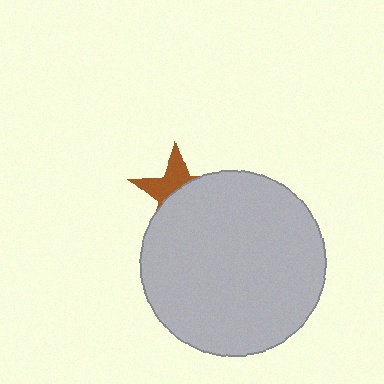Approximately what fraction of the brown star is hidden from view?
Roughly 58% of the brown star is hidden behind the light gray circle.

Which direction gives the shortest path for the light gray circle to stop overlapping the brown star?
Moving down gives the shortest separation.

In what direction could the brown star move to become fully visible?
The brown star could move up. That would shift it out from behind the light gray circle entirely.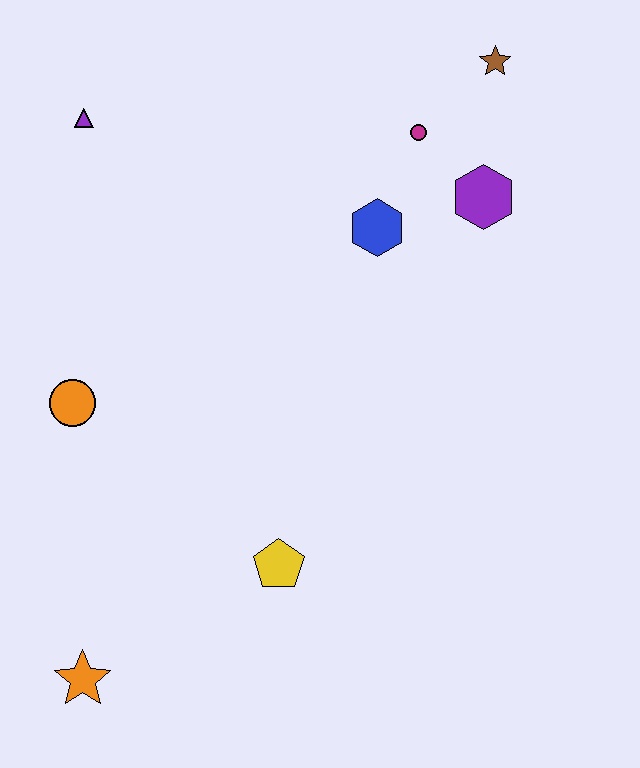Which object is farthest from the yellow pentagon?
The brown star is farthest from the yellow pentagon.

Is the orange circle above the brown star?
No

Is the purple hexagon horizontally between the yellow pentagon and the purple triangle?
No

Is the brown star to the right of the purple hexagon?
Yes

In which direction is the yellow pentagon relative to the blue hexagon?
The yellow pentagon is below the blue hexagon.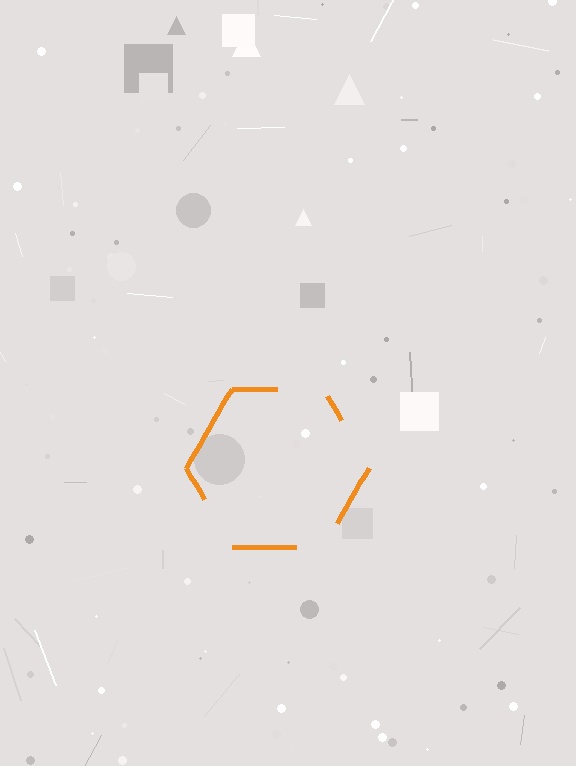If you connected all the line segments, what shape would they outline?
They would outline a hexagon.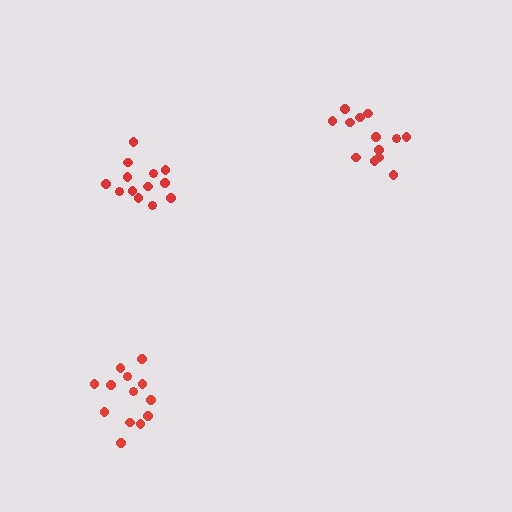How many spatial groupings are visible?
There are 3 spatial groupings.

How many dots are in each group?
Group 1: 13 dots, Group 2: 13 dots, Group 3: 13 dots (39 total).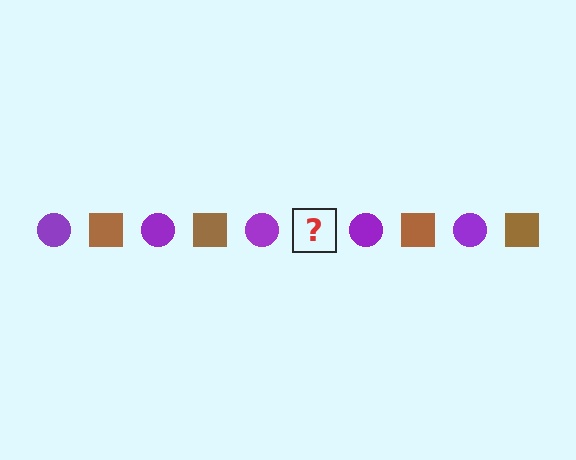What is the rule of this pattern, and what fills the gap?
The rule is that the pattern alternates between purple circle and brown square. The gap should be filled with a brown square.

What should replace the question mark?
The question mark should be replaced with a brown square.